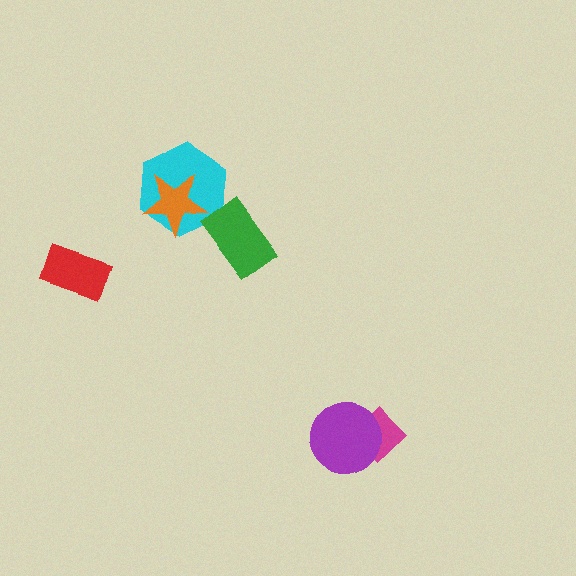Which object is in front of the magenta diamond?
The purple circle is in front of the magenta diamond.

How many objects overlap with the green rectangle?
1 object overlaps with the green rectangle.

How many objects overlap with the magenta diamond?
1 object overlaps with the magenta diamond.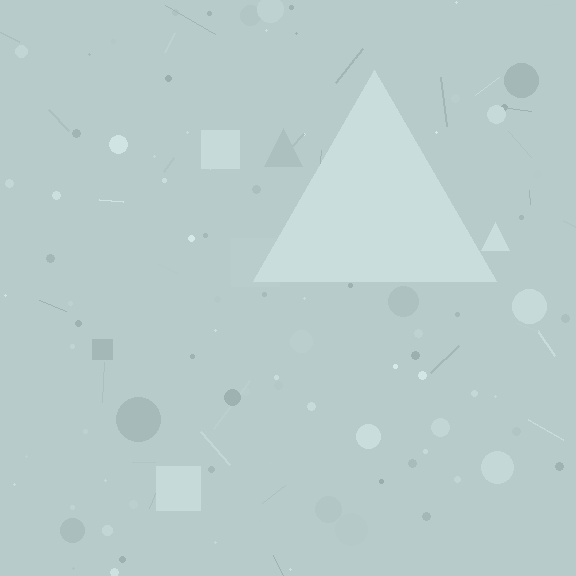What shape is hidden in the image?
A triangle is hidden in the image.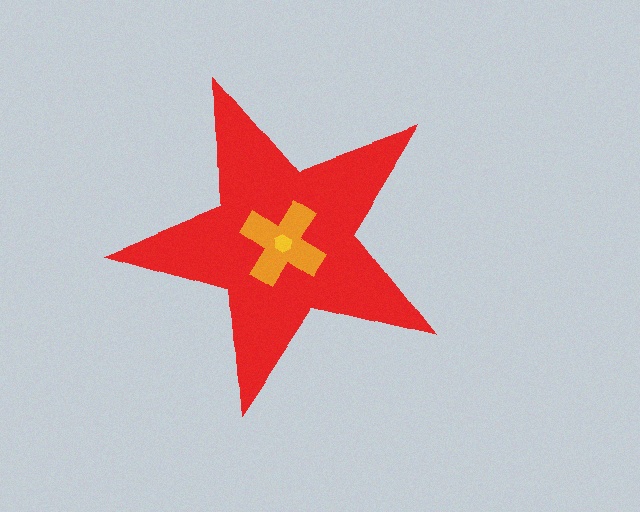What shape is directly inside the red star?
The orange cross.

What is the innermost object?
The yellow hexagon.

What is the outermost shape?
The red star.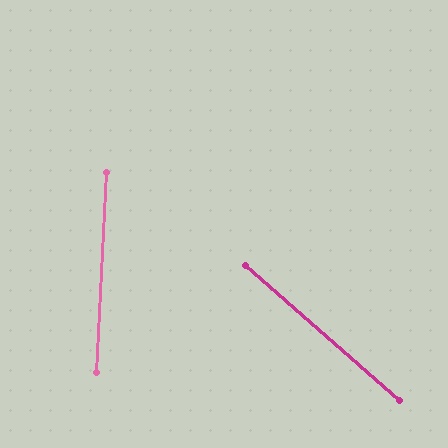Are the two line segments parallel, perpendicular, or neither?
Neither parallel nor perpendicular — they differ by about 52°.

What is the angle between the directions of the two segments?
Approximately 52 degrees.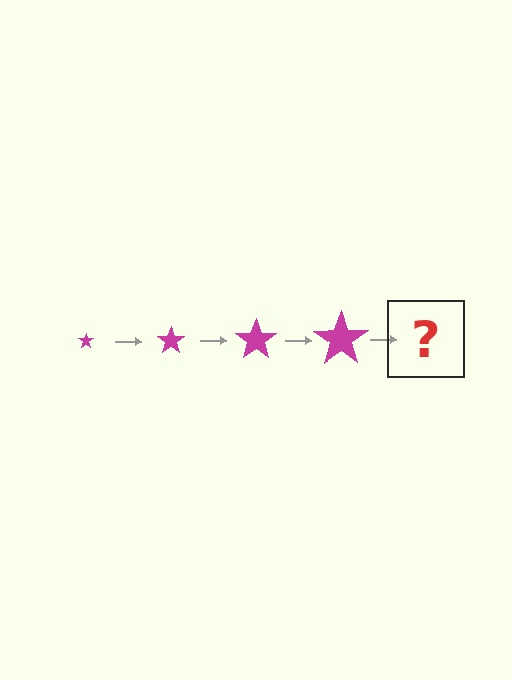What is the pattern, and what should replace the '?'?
The pattern is that the star gets progressively larger each step. The '?' should be a magenta star, larger than the previous one.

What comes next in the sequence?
The next element should be a magenta star, larger than the previous one.